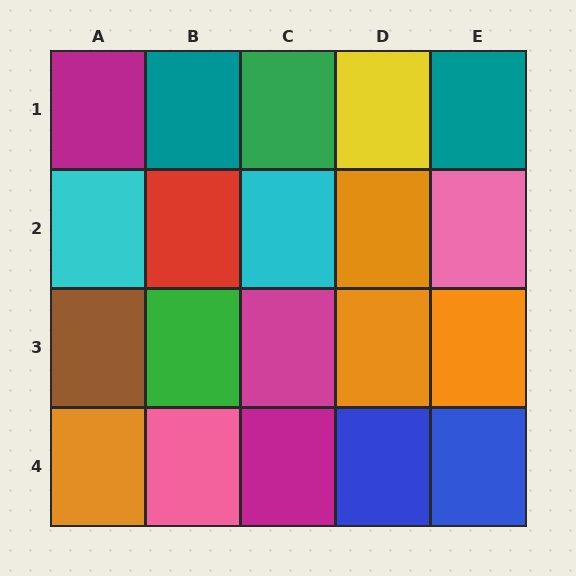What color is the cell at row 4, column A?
Orange.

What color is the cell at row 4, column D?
Blue.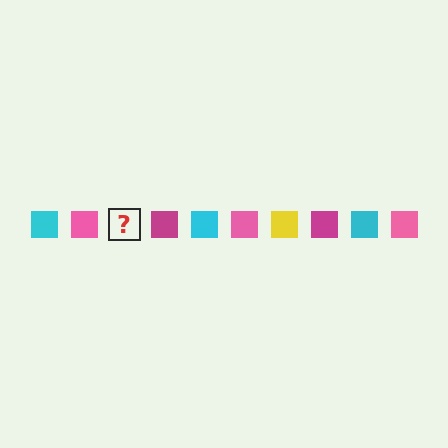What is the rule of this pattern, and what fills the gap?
The rule is that the pattern cycles through cyan, pink, yellow, magenta squares. The gap should be filled with a yellow square.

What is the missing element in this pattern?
The missing element is a yellow square.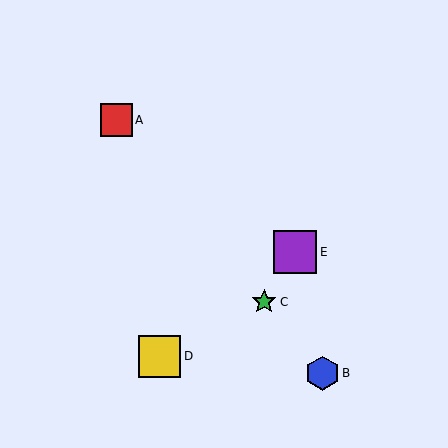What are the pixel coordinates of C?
Object C is at (264, 302).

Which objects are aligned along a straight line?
Objects A, B, C are aligned along a straight line.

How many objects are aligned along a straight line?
3 objects (A, B, C) are aligned along a straight line.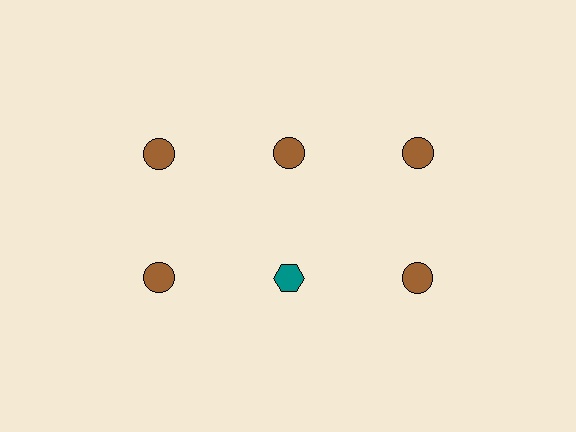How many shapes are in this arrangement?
There are 6 shapes arranged in a grid pattern.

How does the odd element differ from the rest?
It differs in both color (teal instead of brown) and shape (hexagon instead of circle).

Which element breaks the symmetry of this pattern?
The teal hexagon in the second row, second from left column breaks the symmetry. All other shapes are brown circles.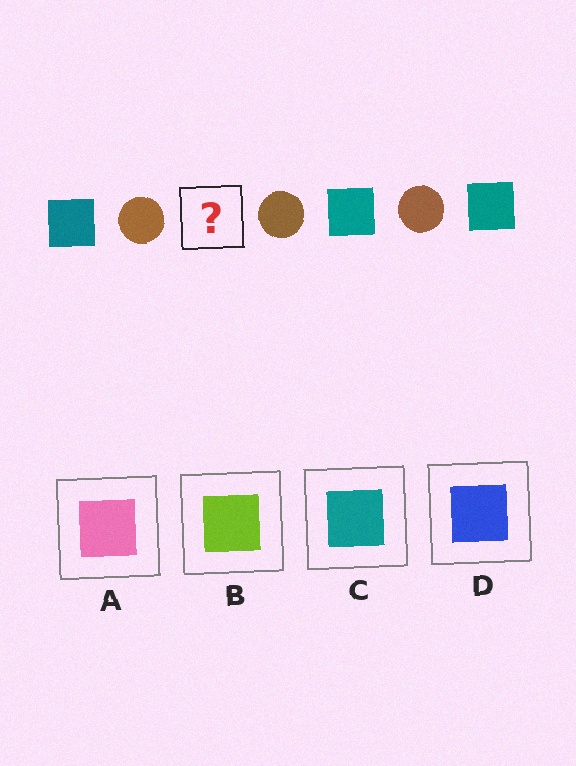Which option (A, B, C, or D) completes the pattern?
C.